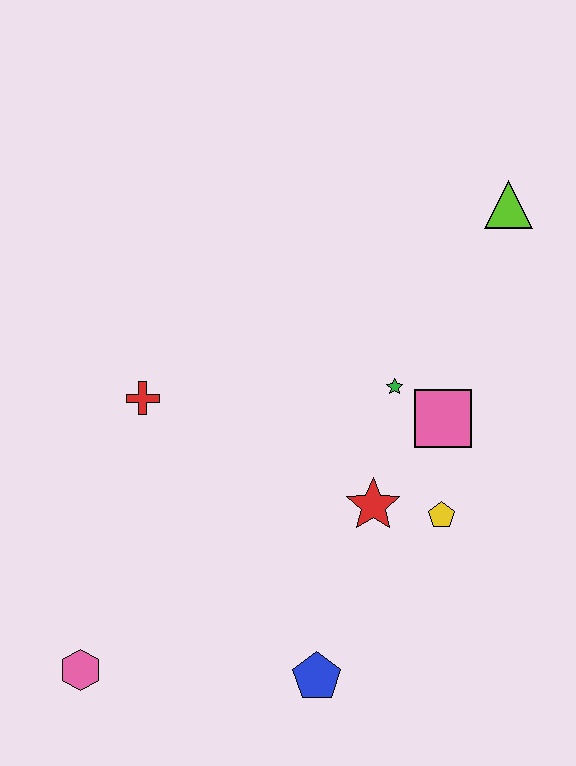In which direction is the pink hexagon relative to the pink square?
The pink hexagon is to the left of the pink square.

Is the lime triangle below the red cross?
No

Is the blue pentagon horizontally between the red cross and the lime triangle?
Yes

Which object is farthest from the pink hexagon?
The lime triangle is farthest from the pink hexagon.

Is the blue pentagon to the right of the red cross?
Yes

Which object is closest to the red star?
The yellow pentagon is closest to the red star.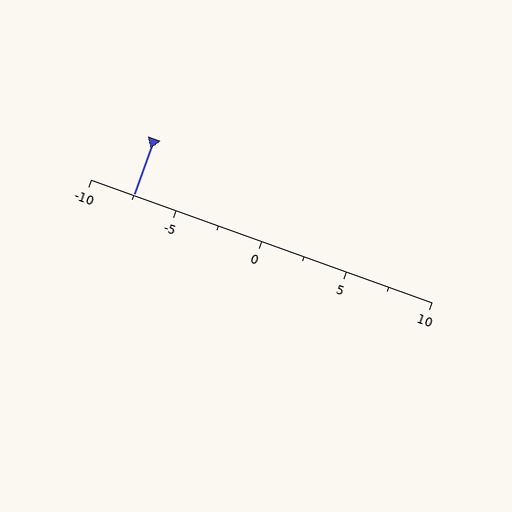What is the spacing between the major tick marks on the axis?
The major ticks are spaced 5 apart.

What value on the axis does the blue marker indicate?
The marker indicates approximately -7.5.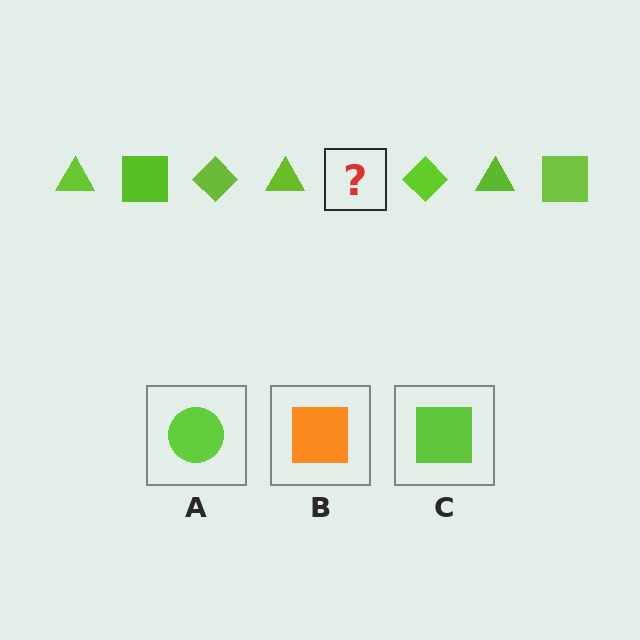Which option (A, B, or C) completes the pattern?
C.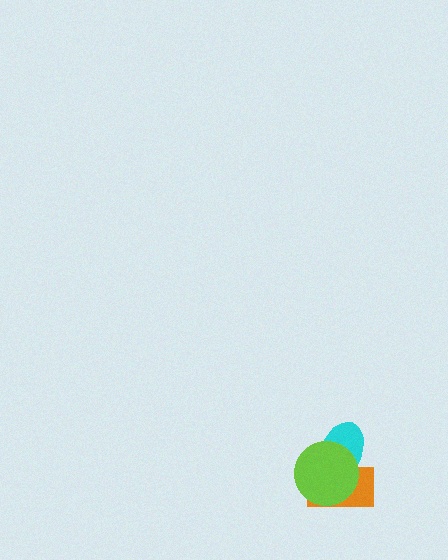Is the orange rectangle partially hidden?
Yes, it is partially covered by another shape.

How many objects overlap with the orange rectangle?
2 objects overlap with the orange rectangle.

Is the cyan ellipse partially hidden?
Yes, it is partially covered by another shape.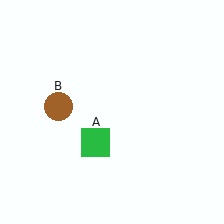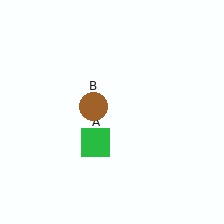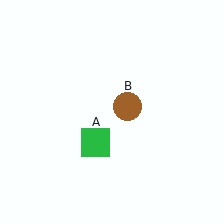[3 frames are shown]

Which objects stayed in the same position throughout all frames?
Green square (object A) remained stationary.